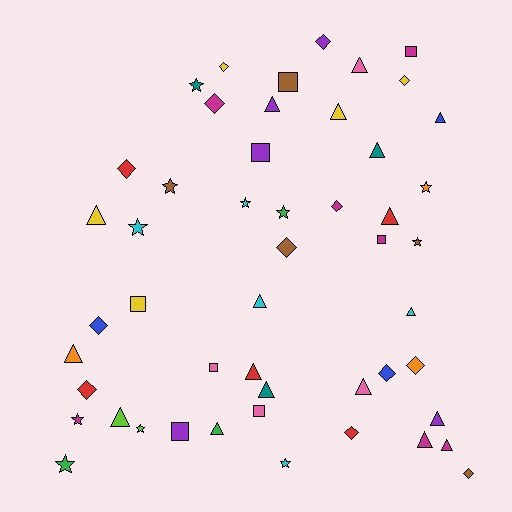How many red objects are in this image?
There are 5 red objects.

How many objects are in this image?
There are 50 objects.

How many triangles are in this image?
There are 18 triangles.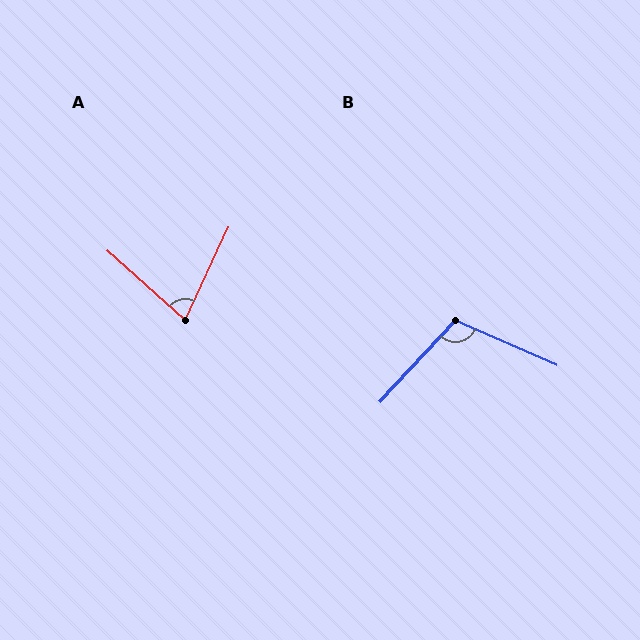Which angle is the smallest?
A, at approximately 73 degrees.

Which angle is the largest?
B, at approximately 109 degrees.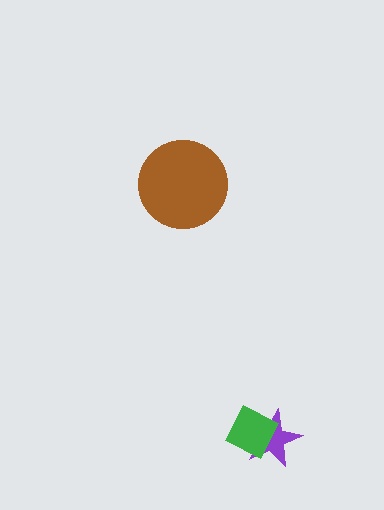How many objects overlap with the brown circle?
0 objects overlap with the brown circle.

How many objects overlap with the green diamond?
1 object overlaps with the green diamond.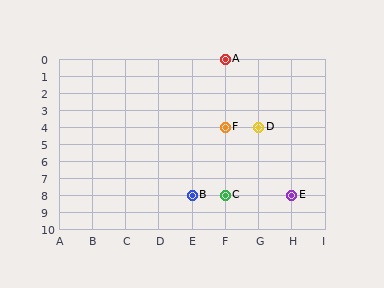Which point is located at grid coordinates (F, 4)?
Point F is at (F, 4).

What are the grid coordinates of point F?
Point F is at grid coordinates (F, 4).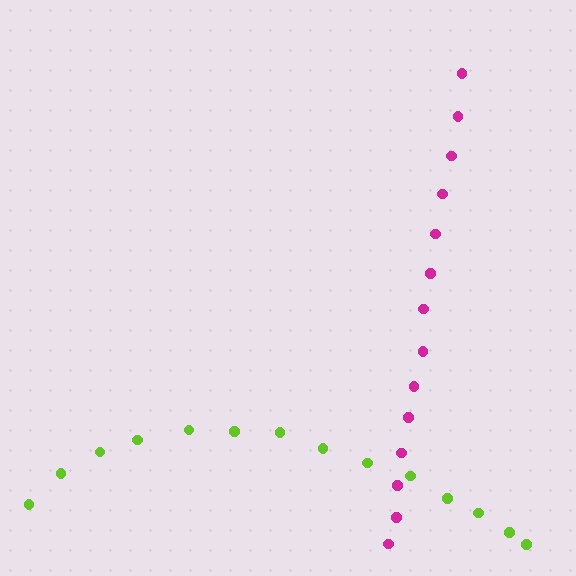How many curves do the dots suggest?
There are 2 distinct paths.